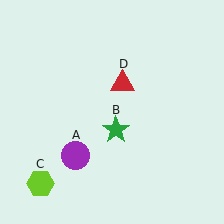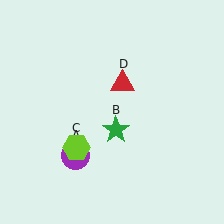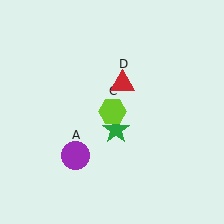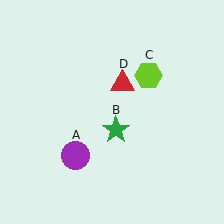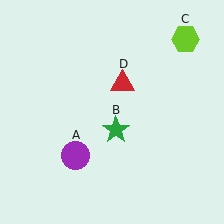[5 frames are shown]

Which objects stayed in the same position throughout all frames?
Purple circle (object A) and green star (object B) and red triangle (object D) remained stationary.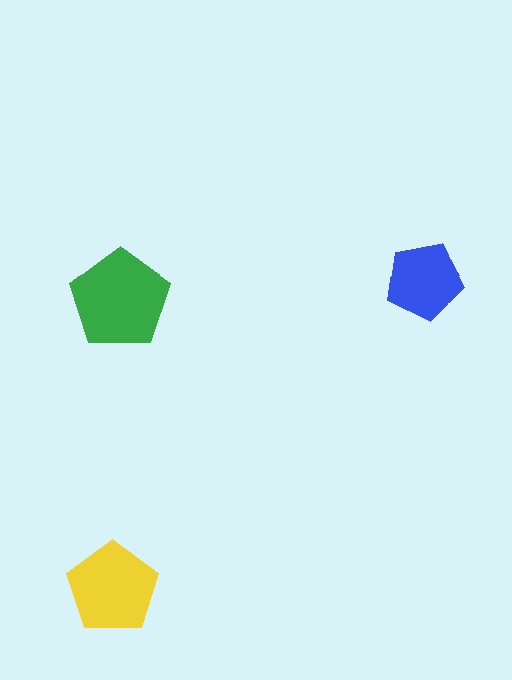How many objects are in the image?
There are 3 objects in the image.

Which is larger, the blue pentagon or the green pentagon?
The green one.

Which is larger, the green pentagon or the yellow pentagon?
The green one.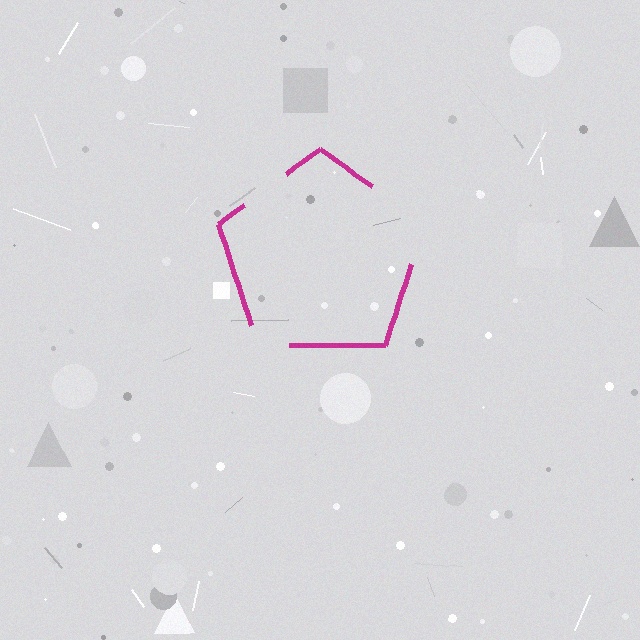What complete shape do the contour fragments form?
The contour fragments form a pentagon.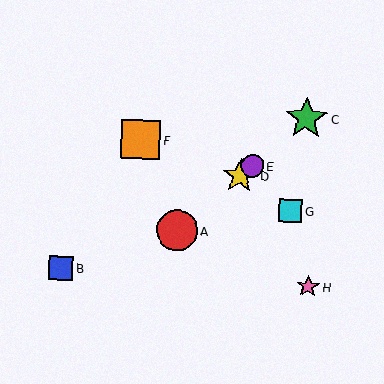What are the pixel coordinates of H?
Object H is at (308, 286).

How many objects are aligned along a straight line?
4 objects (A, C, D, E) are aligned along a straight line.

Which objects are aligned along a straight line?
Objects A, C, D, E are aligned along a straight line.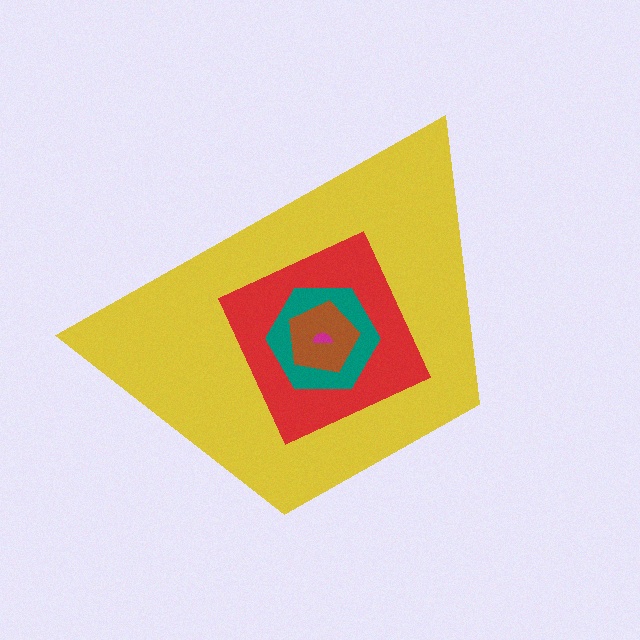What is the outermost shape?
The yellow trapezoid.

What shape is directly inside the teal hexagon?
The brown pentagon.